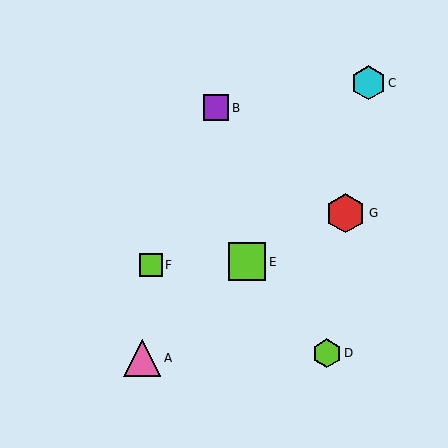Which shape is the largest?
The red hexagon (labeled G) is the largest.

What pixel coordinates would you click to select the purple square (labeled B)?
Click at (216, 108) to select the purple square B.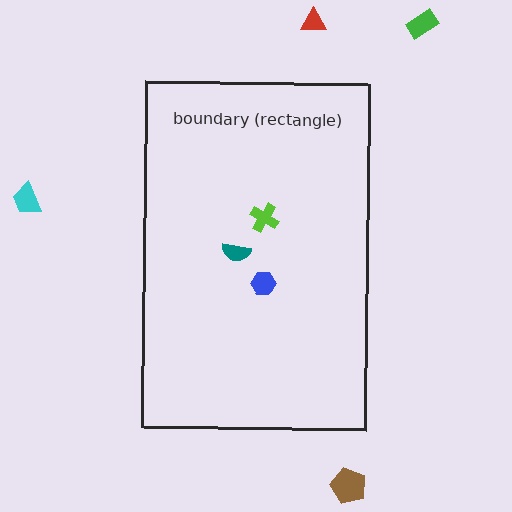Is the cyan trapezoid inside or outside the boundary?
Outside.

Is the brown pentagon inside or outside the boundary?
Outside.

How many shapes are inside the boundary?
3 inside, 4 outside.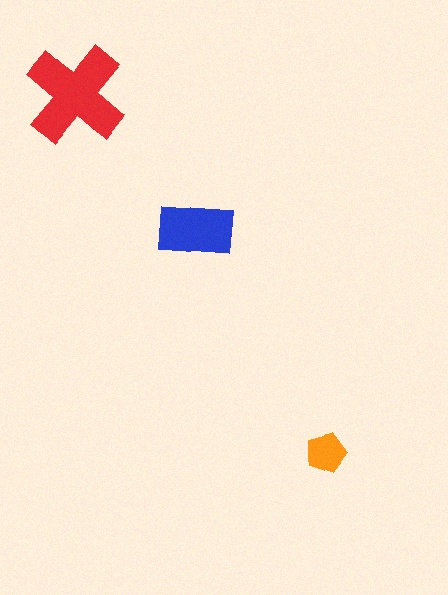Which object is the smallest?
The orange pentagon.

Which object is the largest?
The red cross.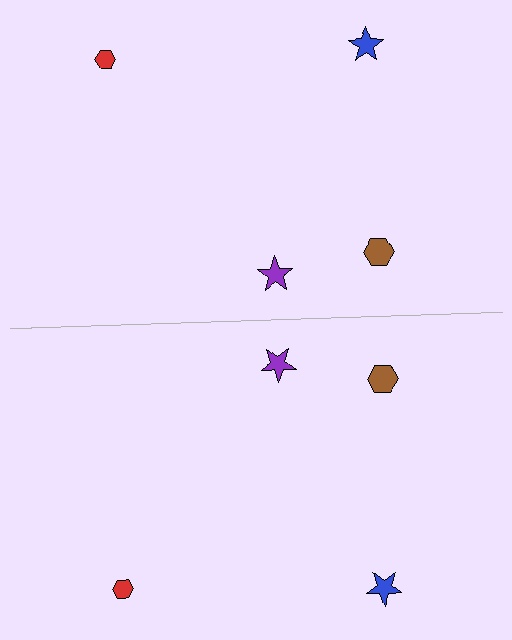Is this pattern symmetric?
Yes, this pattern has bilateral (reflection) symmetry.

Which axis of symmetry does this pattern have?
The pattern has a horizontal axis of symmetry running through the center of the image.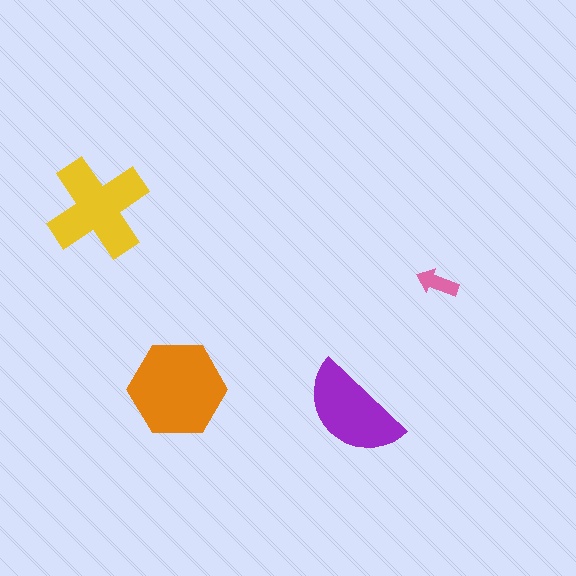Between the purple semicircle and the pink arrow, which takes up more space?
The purple semicircle.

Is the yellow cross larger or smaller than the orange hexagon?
Smaller.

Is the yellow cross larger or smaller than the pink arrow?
Larger.